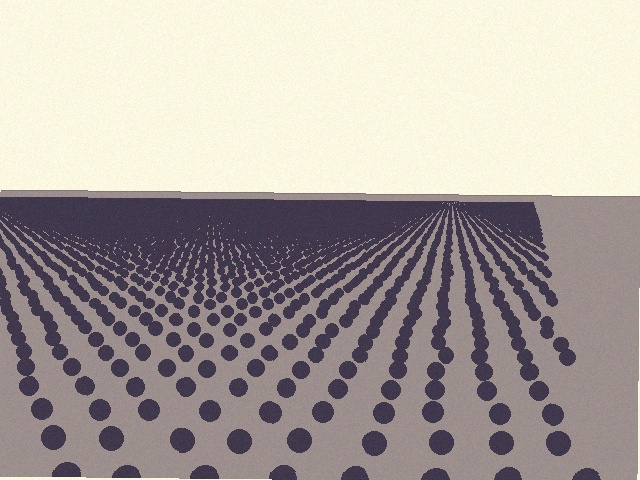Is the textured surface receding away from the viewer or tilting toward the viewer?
The surface is receding away from the viewer. Texture elements get smaller and denser toward the top.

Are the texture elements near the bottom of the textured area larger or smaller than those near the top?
Larger. Near the bottom, elements are closer to the viewer and appear at a bigger on-screen size.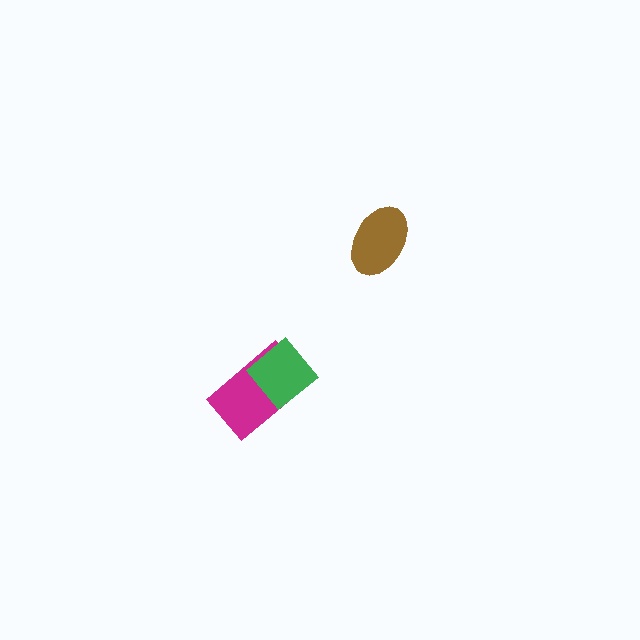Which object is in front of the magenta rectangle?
The green diamond is in front of the magenta rectangle.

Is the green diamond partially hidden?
No, no other shape covers it.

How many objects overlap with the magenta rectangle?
1 object overlaps with the magenta rectangle.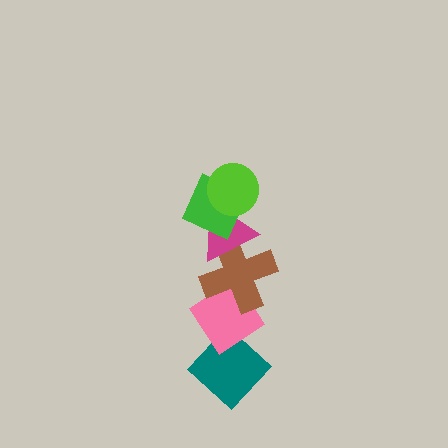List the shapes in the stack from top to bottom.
From top to bottom: the lime circle, the green diamond, the magenta triangle, the brown cross, the pink diamond, the teal diamond.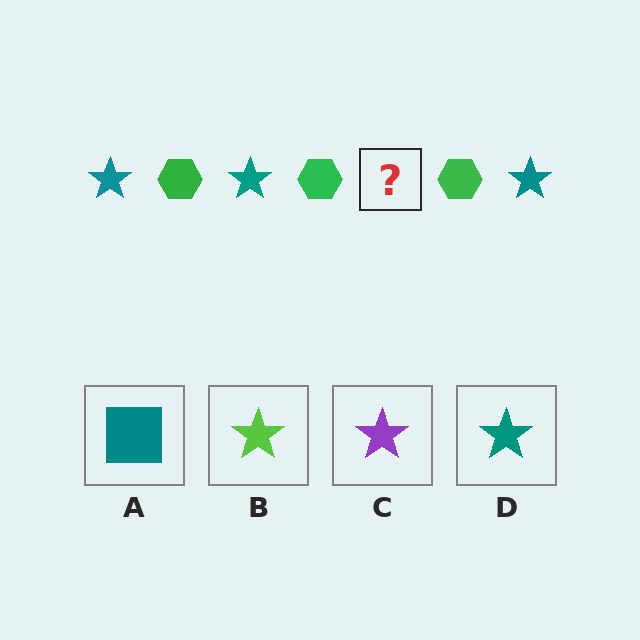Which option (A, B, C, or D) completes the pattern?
D.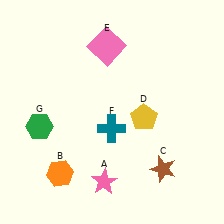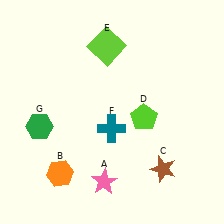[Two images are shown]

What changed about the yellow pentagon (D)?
In Image 1, D is yellow. In Image 2, it changed to lime.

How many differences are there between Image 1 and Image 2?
There are 2 differences between the two images.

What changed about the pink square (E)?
In Image 1, E is pink. In Image 2, it changed to lime.